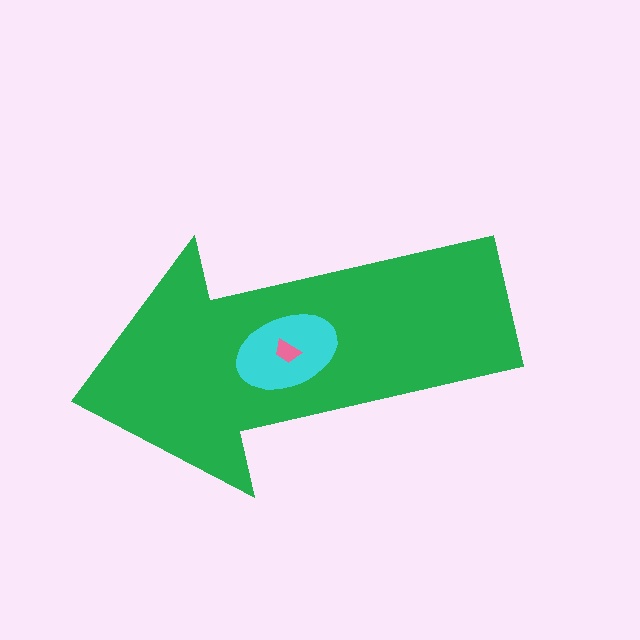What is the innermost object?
The pink trapezoid.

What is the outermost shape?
The green arrow.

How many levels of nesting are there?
3.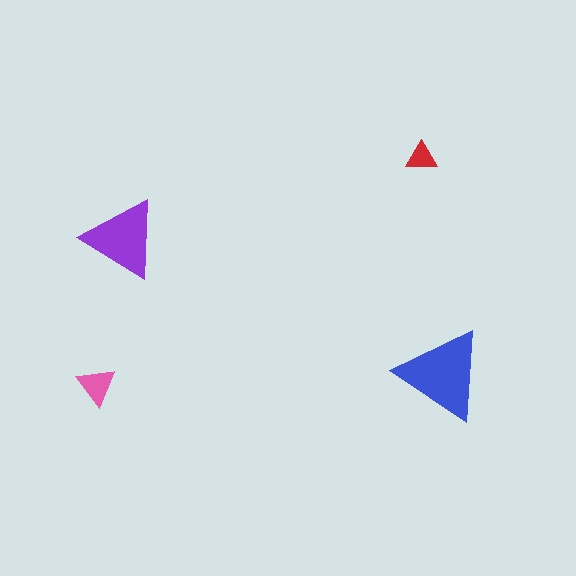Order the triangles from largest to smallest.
the blue one, the purple one, the pink one, the red one.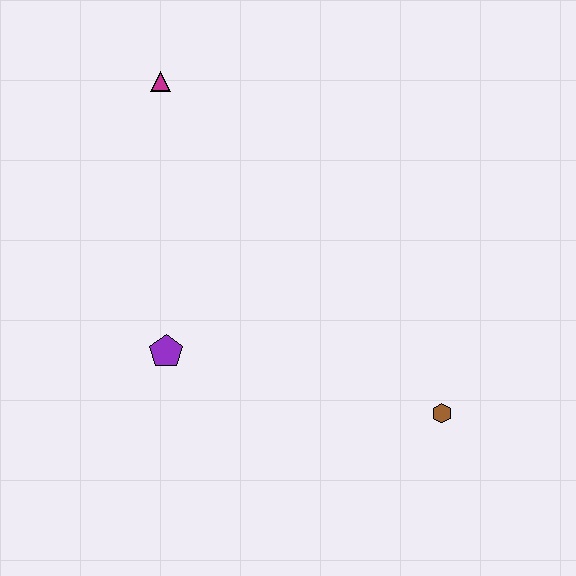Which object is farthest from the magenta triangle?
The brown hexagon is farthest from the magenta triangle.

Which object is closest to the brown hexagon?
The purple pentagon is closest to the brown hexagon.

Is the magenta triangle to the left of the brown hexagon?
Yes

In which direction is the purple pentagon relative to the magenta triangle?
The purple pentagon is below the magenta triangle.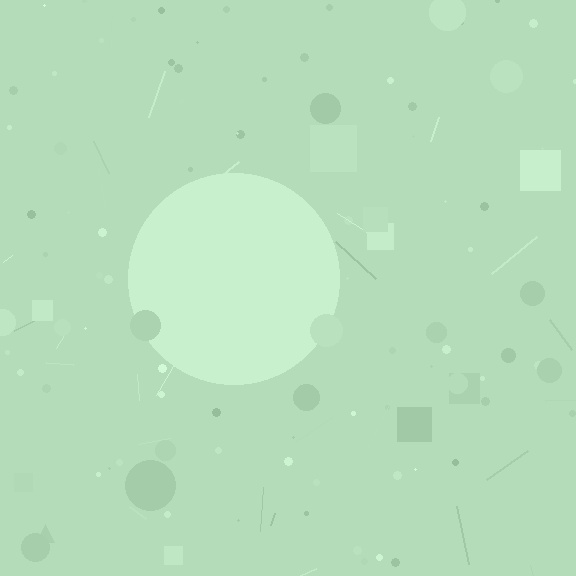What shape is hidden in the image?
A circle is hidden in the image.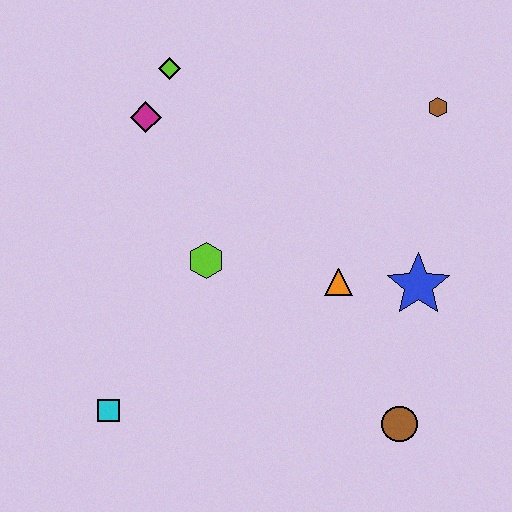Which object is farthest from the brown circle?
The lime diamond is farthest from the brown circle.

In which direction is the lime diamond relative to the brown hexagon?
The lime diamond is to the left of the brown hexagon.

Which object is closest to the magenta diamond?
The lime diamond is closest to the magenta diamond.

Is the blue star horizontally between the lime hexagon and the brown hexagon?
Yes